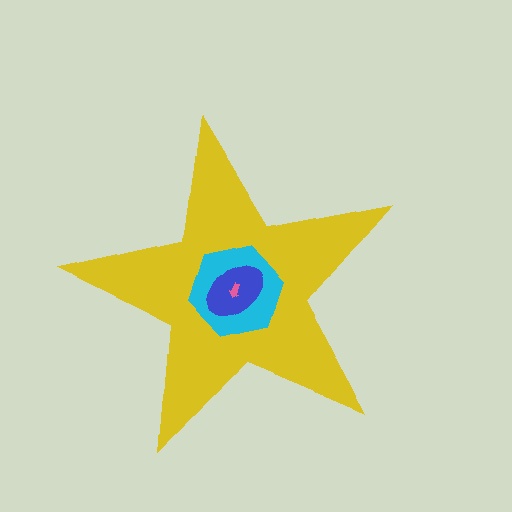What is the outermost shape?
The yellow star.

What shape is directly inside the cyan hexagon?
The blue ellipse.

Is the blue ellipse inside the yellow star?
Yes.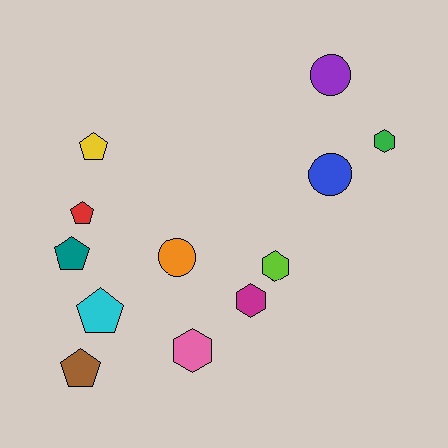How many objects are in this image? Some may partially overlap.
There are 12 objects.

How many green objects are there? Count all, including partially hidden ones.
There is 1 green object.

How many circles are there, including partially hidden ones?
There are 3 circles.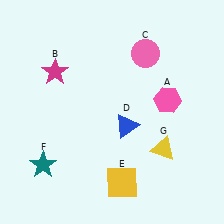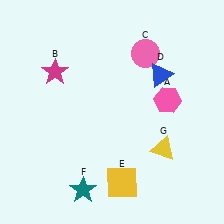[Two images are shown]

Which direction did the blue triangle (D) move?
The blue triangle (D) moved up.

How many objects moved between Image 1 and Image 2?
2 objects moved between the two images.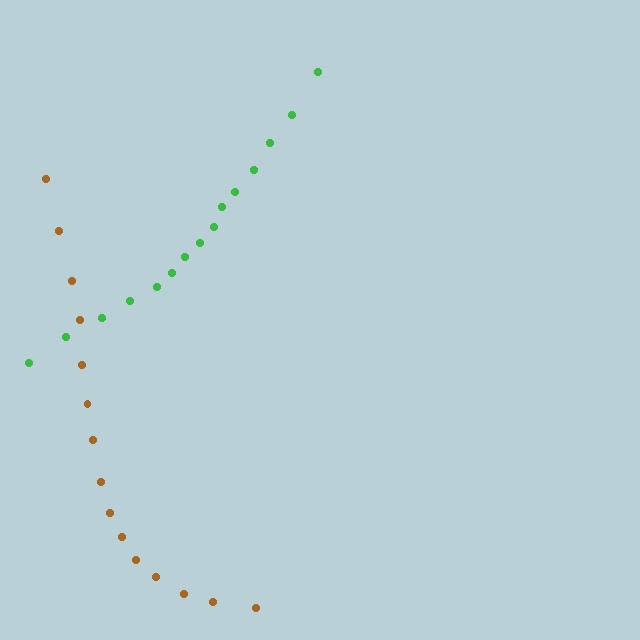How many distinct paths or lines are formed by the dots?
There are 2 distinct paths.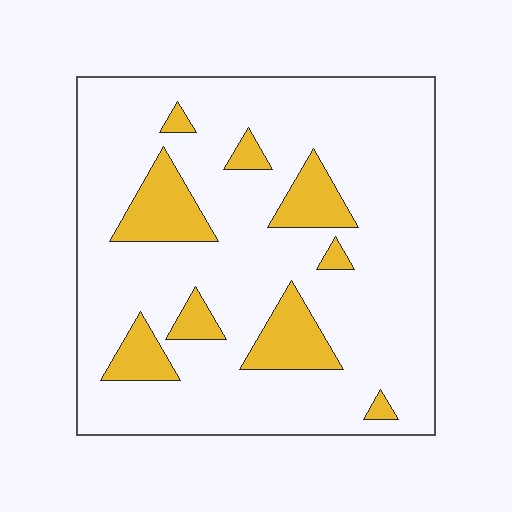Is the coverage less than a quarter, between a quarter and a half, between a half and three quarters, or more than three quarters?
Less than a quarter.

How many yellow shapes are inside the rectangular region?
9.